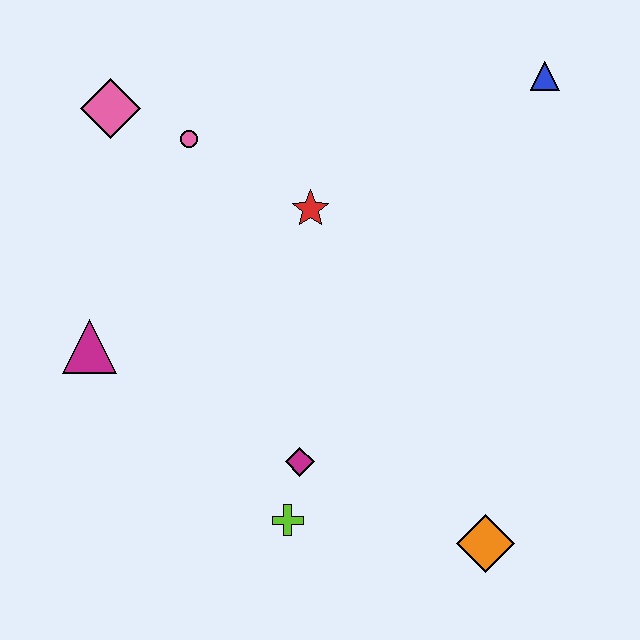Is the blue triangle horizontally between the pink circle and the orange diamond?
No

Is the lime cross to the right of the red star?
No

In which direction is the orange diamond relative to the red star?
The orange diamond is below the red star.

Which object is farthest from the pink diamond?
The orange diamond is farthest from the pink diamond.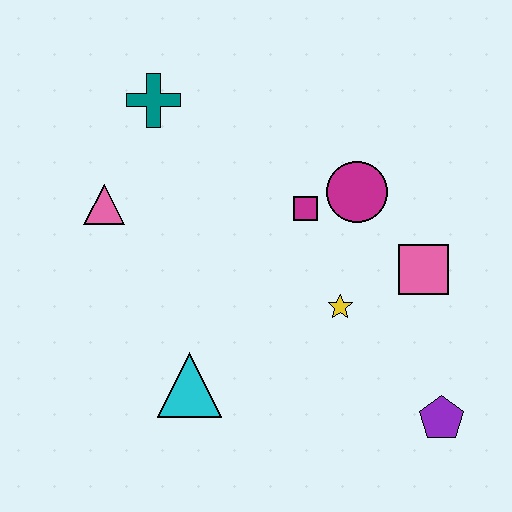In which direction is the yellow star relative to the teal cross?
The yellow star is below the teal cross.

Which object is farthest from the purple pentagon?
The teal cross is farthest from the purple pentagon.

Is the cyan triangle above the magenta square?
No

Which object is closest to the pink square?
The yellow star is closest to the pink square.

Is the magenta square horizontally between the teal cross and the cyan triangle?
No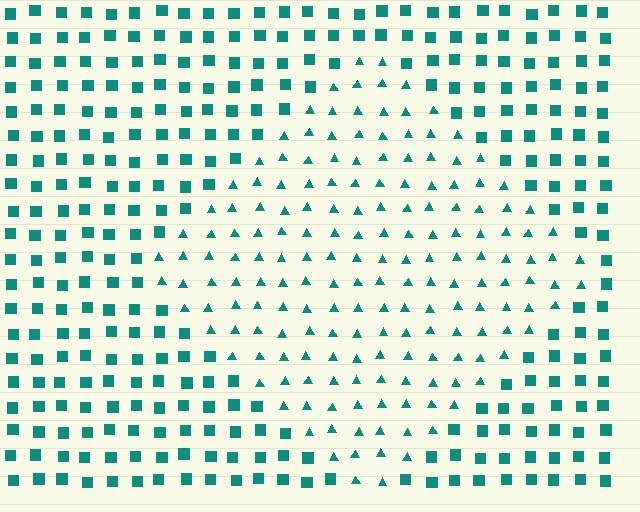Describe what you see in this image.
The image is filled with small teal elements arranged in a uniform grid. A diamond-shaped region contains triangles, while the surrounding area contains squares. The boundary is defined purely by the change in element shape.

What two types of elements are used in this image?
The image uses triangles inside the diamond region and squares outside it.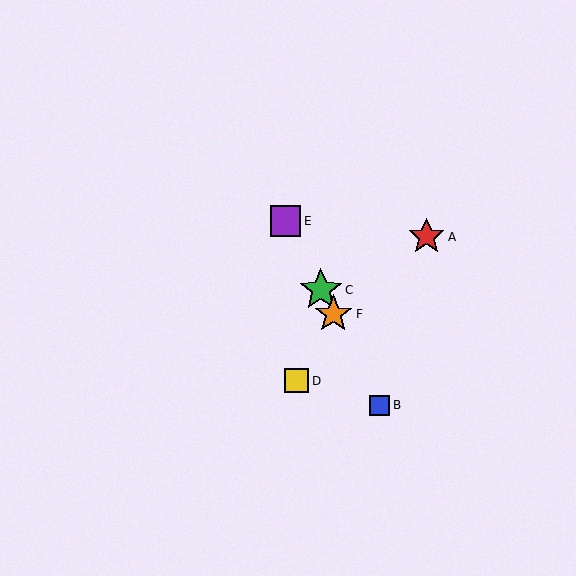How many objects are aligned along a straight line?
4 objects (B, C, E, F) are aligned along a straight line.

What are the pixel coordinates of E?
Object E is at (286, 221).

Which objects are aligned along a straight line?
Objects B, C, E, F are aligned along a straight line.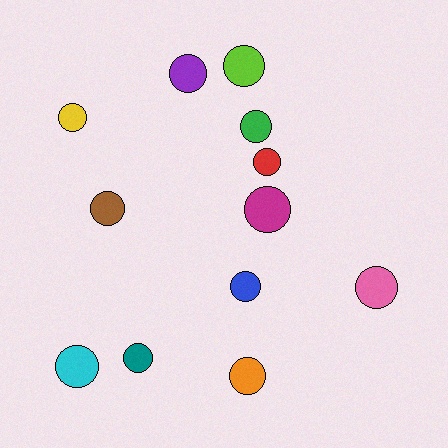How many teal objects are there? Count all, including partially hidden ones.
There is 1 teal object.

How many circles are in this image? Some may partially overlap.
There are 12 circles.